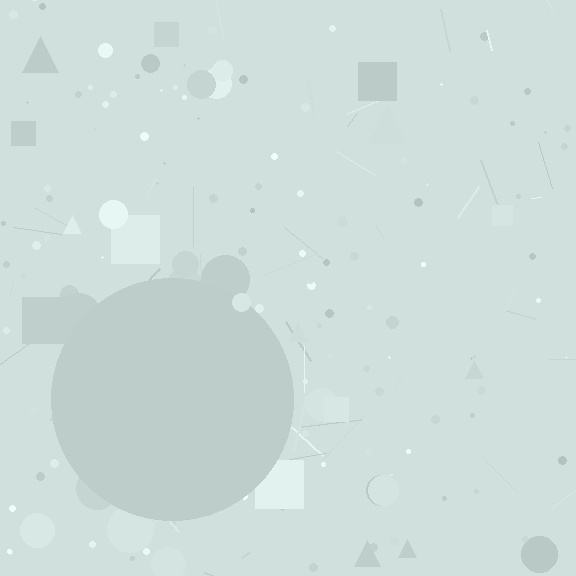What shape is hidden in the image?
A circle is hidden in the image.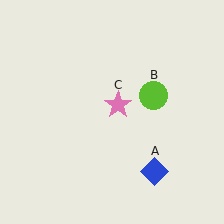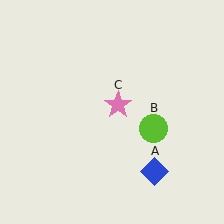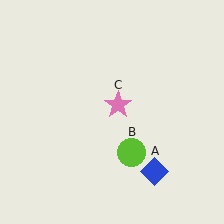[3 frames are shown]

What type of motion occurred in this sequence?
The lime circle (object B) rotated clockwise around the center of the scene.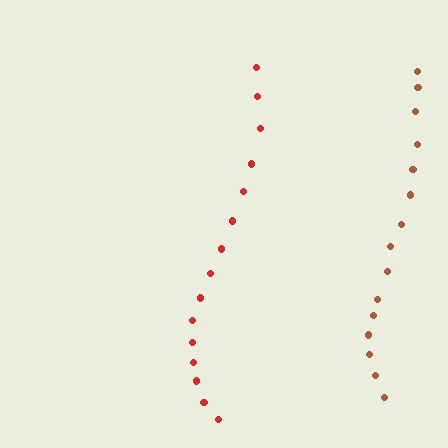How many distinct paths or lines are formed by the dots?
There are 2 distinct paths.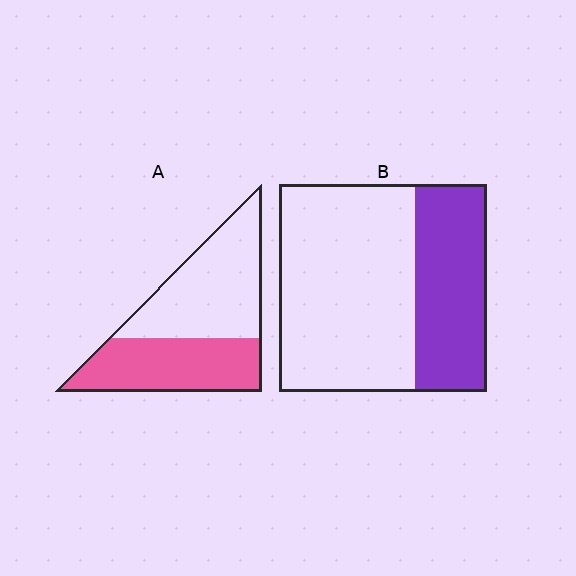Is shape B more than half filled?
No.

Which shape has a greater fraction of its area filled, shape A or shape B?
Shape A.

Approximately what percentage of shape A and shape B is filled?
A is approximately 45% and B is approximately 35%.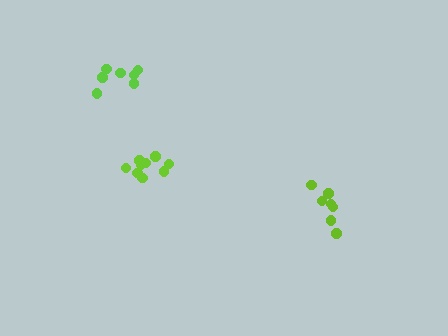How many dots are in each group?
Group 1: 7 dots, Group 2: 7 dots, Group 3: 10 dots (24 total).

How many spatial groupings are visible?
There are 3 spatial groupings.